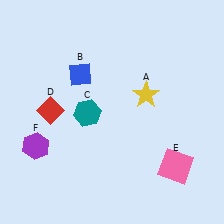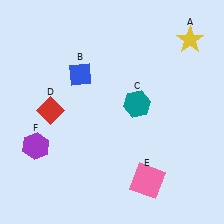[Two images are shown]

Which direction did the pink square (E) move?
The pink square (E) moved left.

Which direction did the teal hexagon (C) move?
The teal hexagon (C) moved right.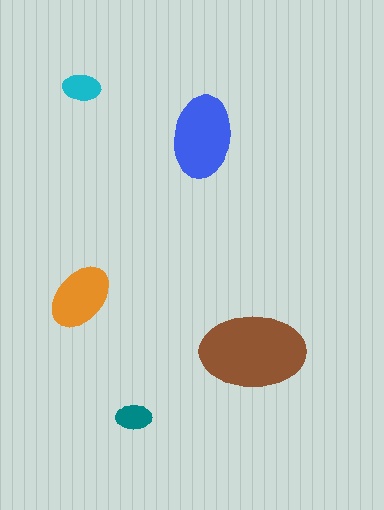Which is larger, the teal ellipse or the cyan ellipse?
The cyan one.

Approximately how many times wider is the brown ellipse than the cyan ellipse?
About 3 times wider.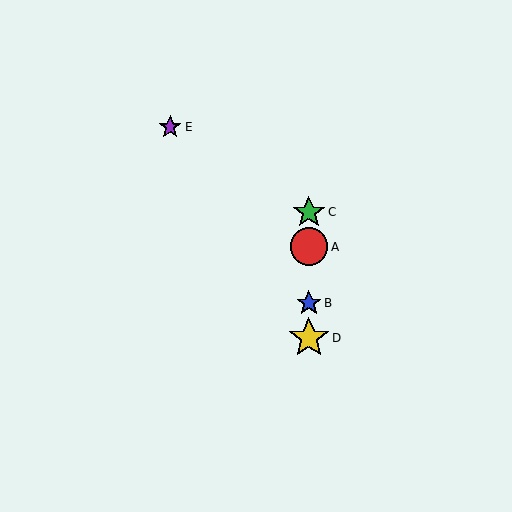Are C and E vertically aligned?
No, C is at x≈309 and E is at x≈170.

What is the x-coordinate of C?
Object C is at x≈309.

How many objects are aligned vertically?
4 objects (A, B, C, D) are aligned vertically.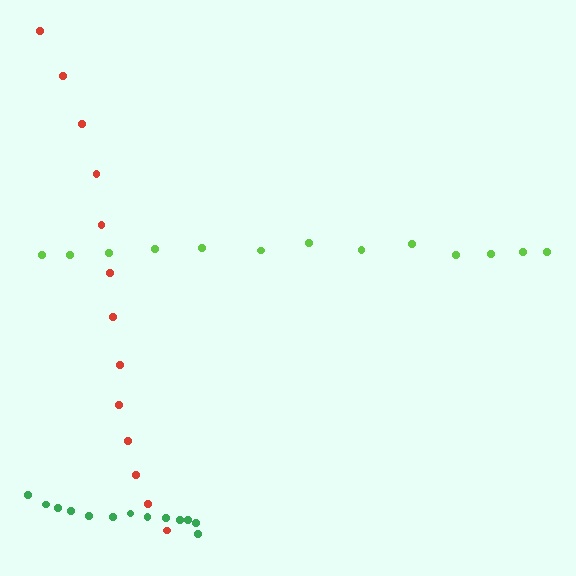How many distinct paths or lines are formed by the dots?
There are 3 distinct paths.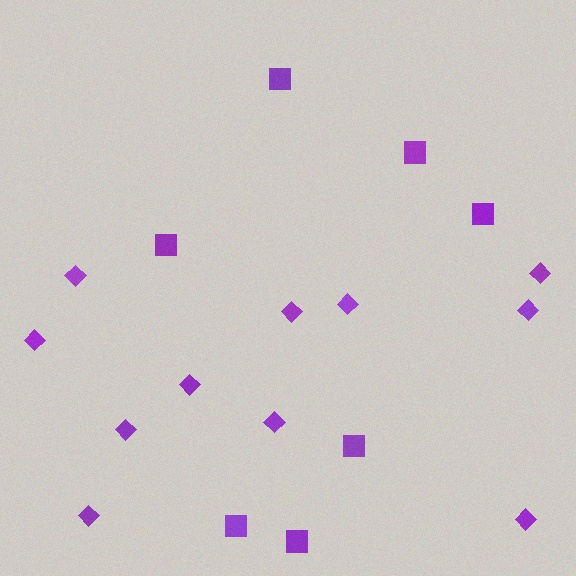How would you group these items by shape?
There are 2 groups: one group of squares (7) and one group of diamonds (11).